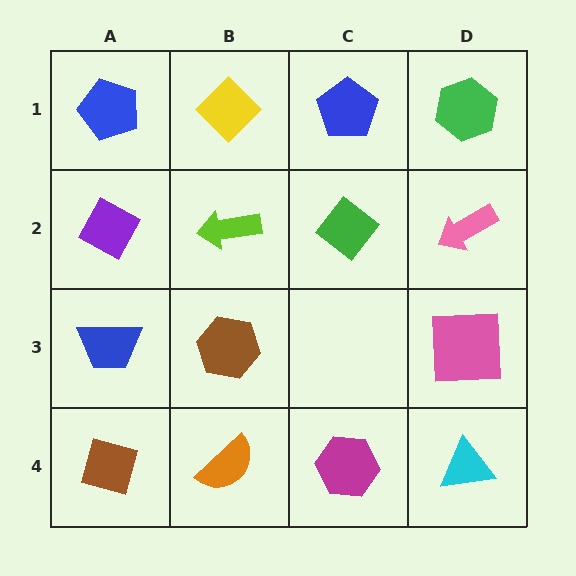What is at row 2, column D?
A pink arrow.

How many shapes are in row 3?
3 shapes.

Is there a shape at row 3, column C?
No, that cell is empty.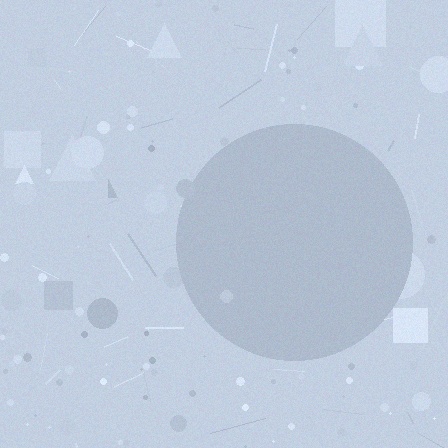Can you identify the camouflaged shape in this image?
The camouflaged shape is a circle.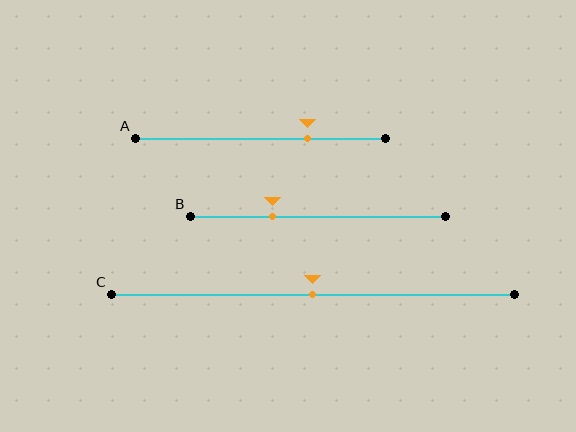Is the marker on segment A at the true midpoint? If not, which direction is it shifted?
No, the marker on segment A is shifted to the right by about 19% of the segment length.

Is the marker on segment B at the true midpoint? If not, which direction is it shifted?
No, the marker on segment B is shifted to the left by about 18% of the segment length.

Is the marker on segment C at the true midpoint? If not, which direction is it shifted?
Yes, the marker on segment C is at the true midpoint.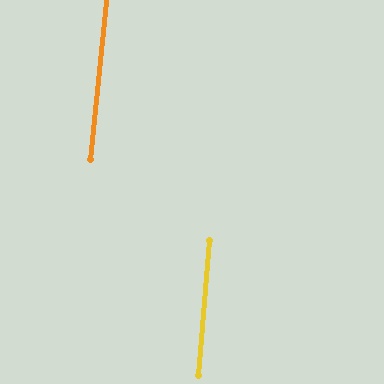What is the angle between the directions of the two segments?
Approximately 1 degree.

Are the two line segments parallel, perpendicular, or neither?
Parallel — their directions differ by only 1.0°.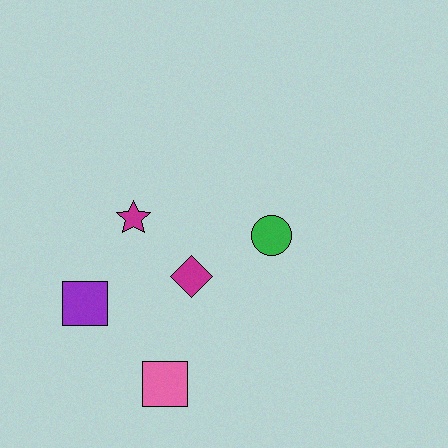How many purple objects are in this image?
There is 1 purple object.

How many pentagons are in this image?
There are no pentagons.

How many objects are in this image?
There are 5 objects.